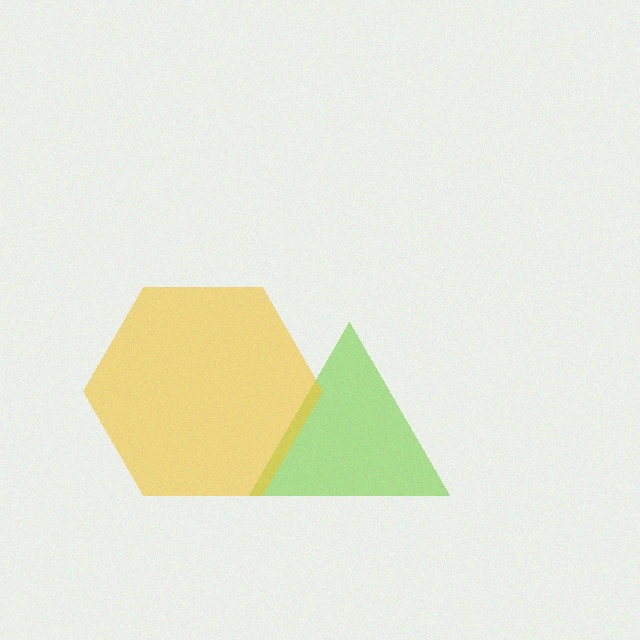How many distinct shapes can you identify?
There are 2 distinct shapes: a lime triangle, a yellow hexagon.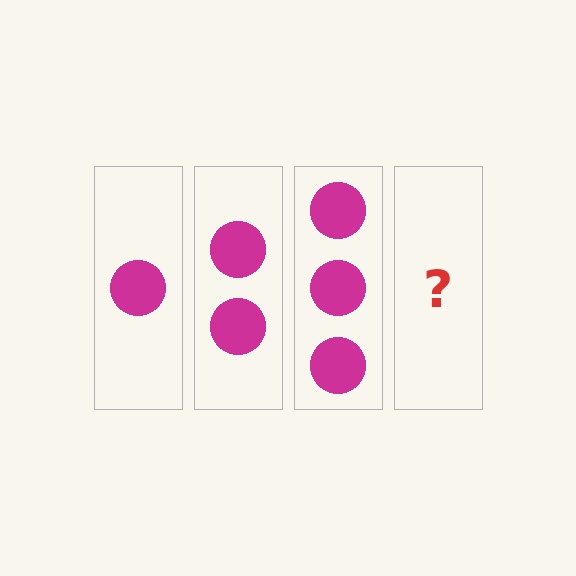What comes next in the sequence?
The next element should be 4 circles.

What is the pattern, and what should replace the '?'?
The pattern is that each step adds one more circle. The '?' should be 4 circles.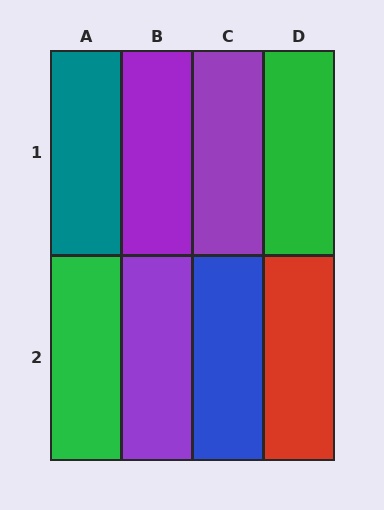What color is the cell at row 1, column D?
Green.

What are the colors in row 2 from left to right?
Green, purple, blue, red.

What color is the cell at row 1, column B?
Purple.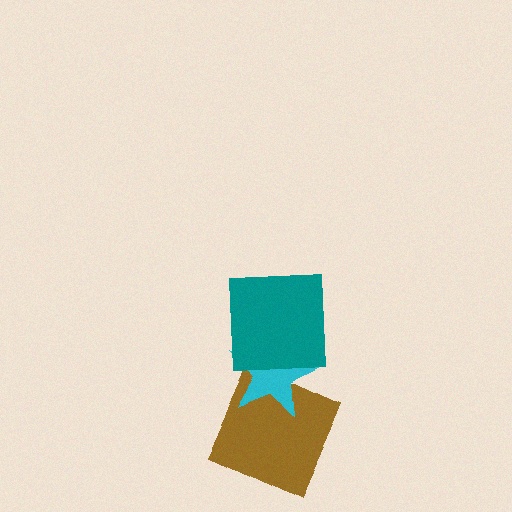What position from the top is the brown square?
The brown square is 3rd from the top.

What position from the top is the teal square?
The teal square is 1st from the top.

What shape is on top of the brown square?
The cyan star is on top of the brown square.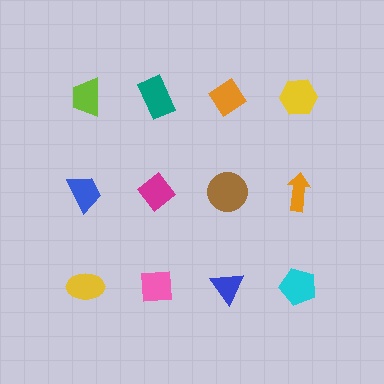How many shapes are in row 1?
4 shapes.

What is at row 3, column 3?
A blue triangle.